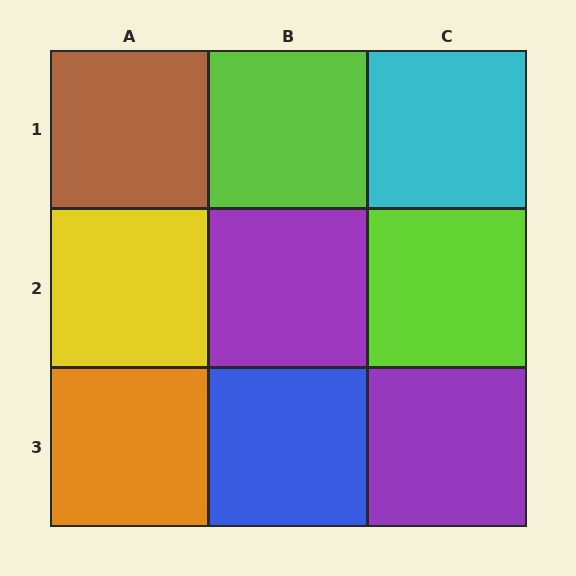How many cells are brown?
1 cell is brown.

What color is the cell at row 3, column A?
Orange.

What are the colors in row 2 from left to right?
Yellow, purple, lime.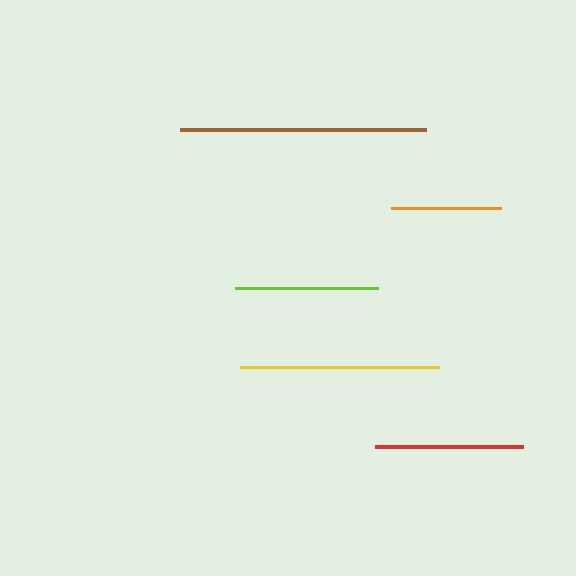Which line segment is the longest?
The brown line is the longest at approximately 246 pixels.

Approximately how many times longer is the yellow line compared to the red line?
The yellow line is approximately 1.4 times the length of the red line.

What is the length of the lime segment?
The lime segment is approximately 143 pixels long.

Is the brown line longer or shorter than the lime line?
The brown line is longer than the lime line.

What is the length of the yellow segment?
The yellow segment is approximately 199 pixels long.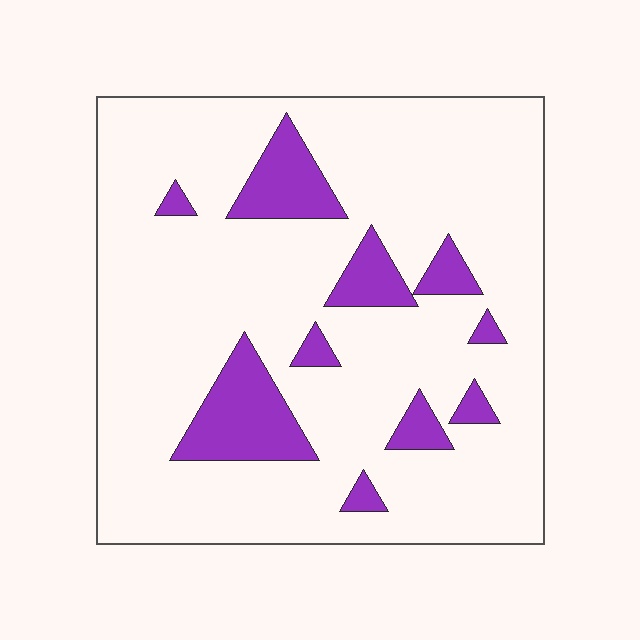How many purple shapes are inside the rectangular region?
10.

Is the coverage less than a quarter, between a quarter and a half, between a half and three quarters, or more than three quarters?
Less than a quarter.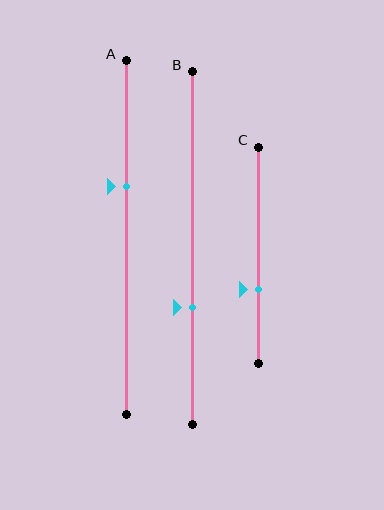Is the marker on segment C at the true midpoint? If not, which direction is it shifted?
No, the marker on segment C is shifted downward by about 16% of the segment length.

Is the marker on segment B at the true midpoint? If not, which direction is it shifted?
No, the marker on segment B is shifted downward by about 17% of the segment length.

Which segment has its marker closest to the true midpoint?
Segment A has its marker closest to the true midpoint.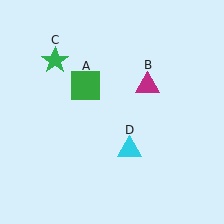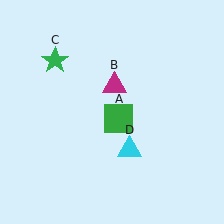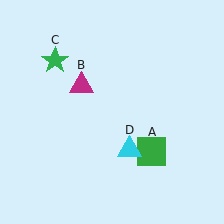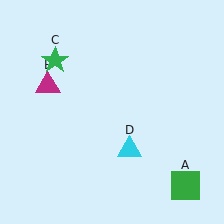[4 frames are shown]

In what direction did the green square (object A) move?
The green square (object A) moved down and to the right.